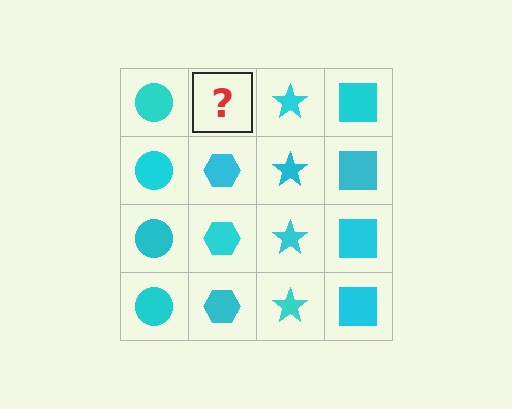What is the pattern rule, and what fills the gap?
The rule is that each column has a consistent shape. The gap should be filled with a cyan hexagon.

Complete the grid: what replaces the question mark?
The question mark should be replaced with a cyan hexagon.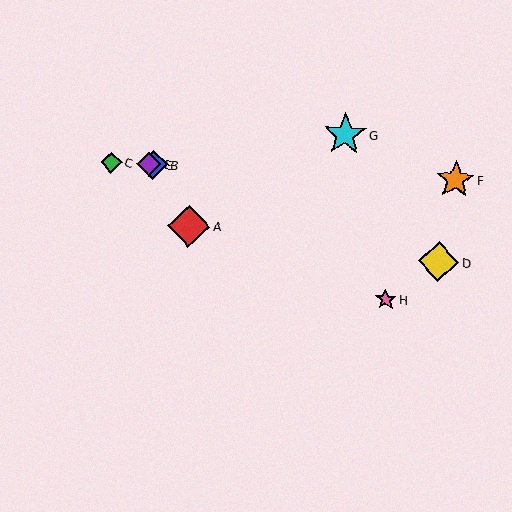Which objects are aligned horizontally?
Objects B, C, E, F are aligned horizontally.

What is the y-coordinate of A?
Object A is at y≈226.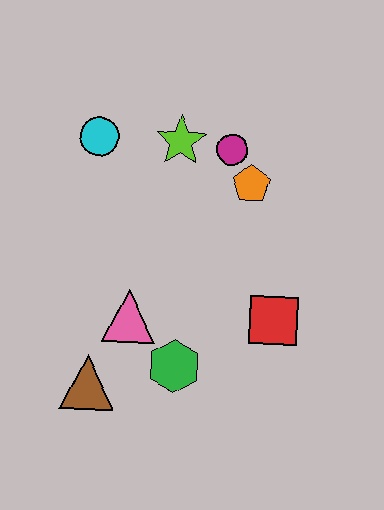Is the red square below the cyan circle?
Yes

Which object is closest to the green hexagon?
The pink triangle is closest to the green hexagon.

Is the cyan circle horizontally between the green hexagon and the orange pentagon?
No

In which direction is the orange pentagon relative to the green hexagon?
The orange pentagon is above the green hexagon.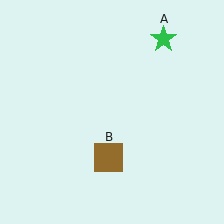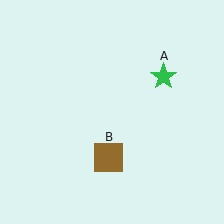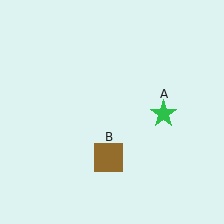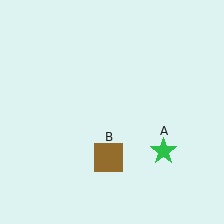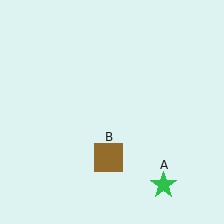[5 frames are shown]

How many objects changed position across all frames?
1 object changed position: green star (object A).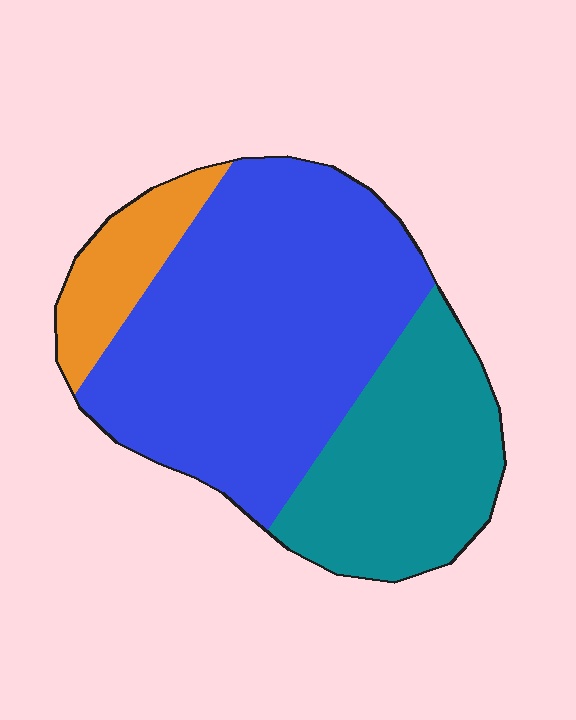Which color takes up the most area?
Blue, at roughly 60%.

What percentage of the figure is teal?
Teal covers about 30% of the figure.